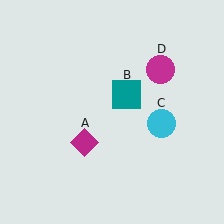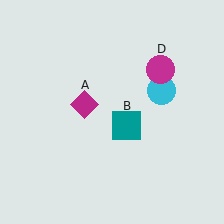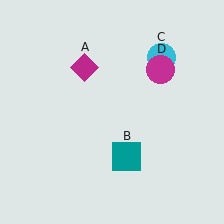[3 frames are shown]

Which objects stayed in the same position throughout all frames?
Magenta circle (object D) remained stationary.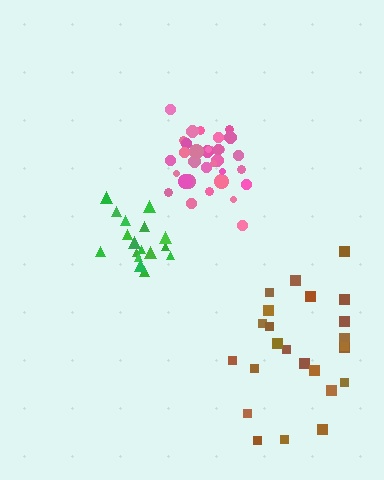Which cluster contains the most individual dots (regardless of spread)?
Pink (34).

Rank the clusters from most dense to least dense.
pink, green, brown.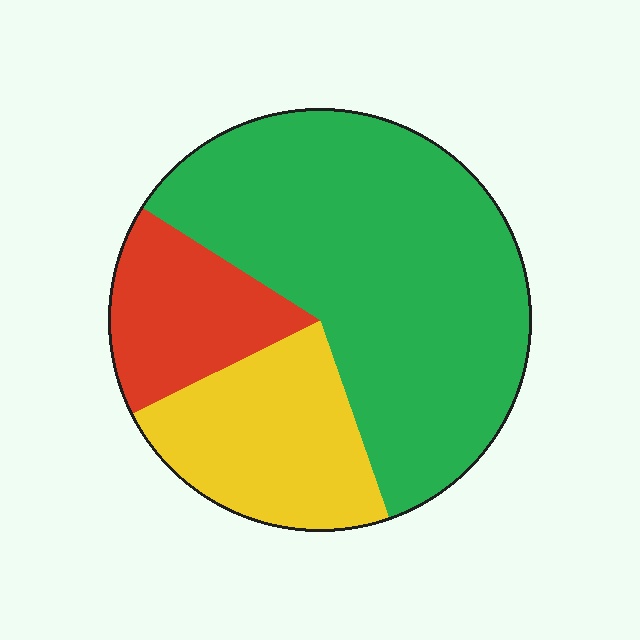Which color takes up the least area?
Red, at roughly 15%.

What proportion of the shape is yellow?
Yellow covers about 25% of the shape.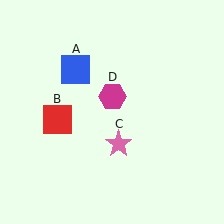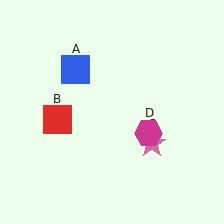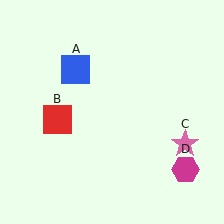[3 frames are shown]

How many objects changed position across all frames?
2 objects changed position: pink star (object C), magenta hexagon (object D).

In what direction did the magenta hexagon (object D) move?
The magenta hexagon (object D) moved down and to the right.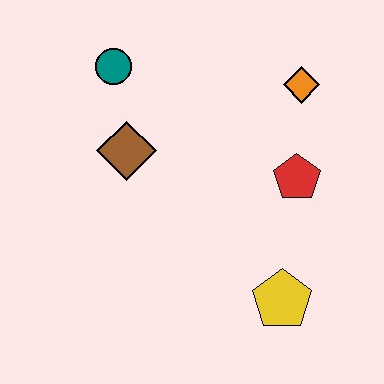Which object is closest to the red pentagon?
The orange diamond is closest to the red pentagon.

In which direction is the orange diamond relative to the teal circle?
The orange diamond is to the right of the teal circle.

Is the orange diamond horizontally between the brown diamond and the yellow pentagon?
No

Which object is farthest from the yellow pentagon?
The teal circle is farthest from the yellow pentagon.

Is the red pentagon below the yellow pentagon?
No